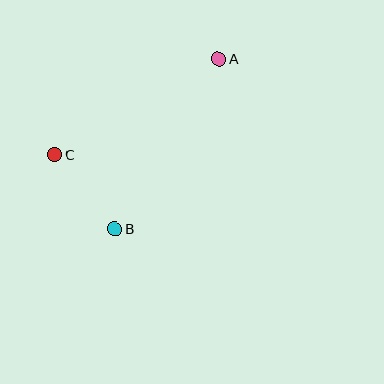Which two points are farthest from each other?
Points A and B are farthest from each other.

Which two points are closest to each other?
Points B and C are closest to each other.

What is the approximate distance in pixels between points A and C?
The distance between A and C is approximately 190 pixels.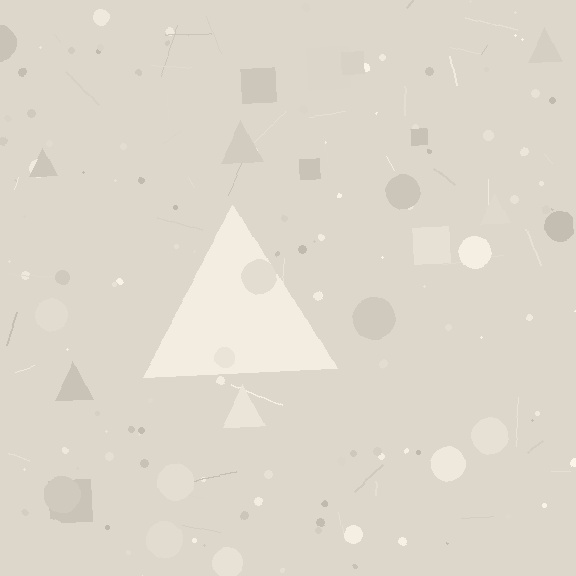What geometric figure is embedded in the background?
A triangle is embedded in the background.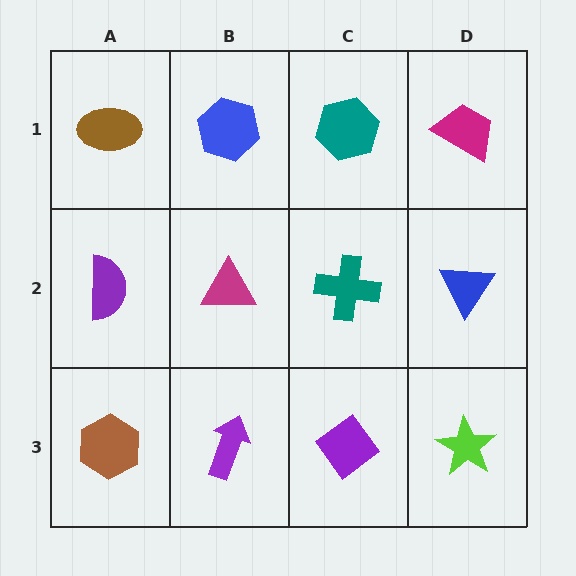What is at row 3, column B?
A purple arrow.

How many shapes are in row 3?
4 shapes.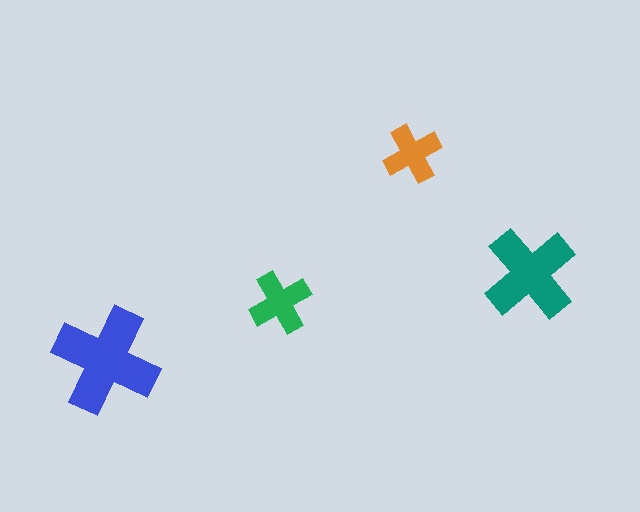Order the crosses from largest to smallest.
the blue one, the teal one, the green one, the orange one.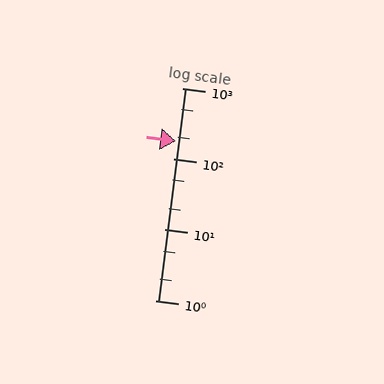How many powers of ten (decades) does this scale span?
The scale spans 3 decades, from 1 to 1000.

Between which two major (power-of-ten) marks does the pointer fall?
The pointer is between 100 and 1000.